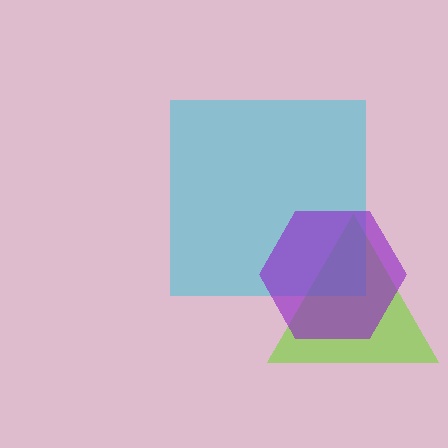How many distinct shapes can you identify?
There are 3 distinct shapes: a lime triangle, a cyan square, a purple hexagon.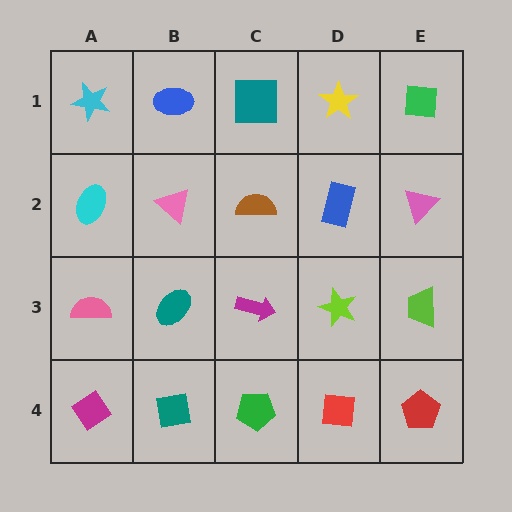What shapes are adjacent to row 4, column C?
A magenta arrow (row 3, column C), a teal square (row 4, column B), a red square (row 4, column D).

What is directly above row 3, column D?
A blue rectangle.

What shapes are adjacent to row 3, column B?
A pink triangle (row 2, column B), a teal square (row 4, column B), a pink semicircle (row 3, column A), a magenta arrow (row 3, column C).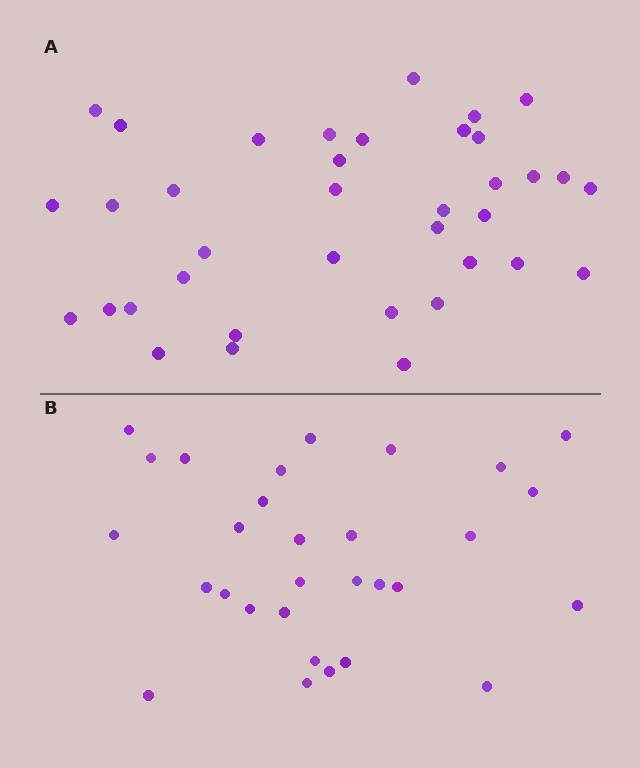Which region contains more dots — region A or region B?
Region A (the top region) has more dots.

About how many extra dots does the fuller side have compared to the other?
Region A has roughly 8 or so more dots than region B.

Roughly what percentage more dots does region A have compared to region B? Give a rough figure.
About 25% more.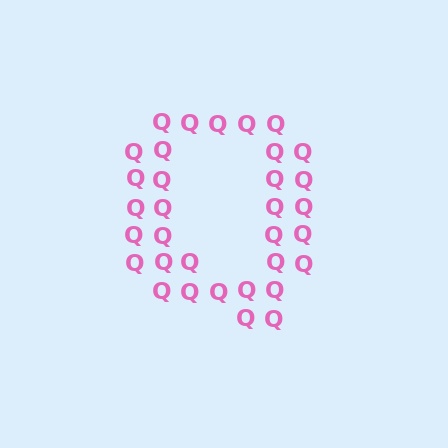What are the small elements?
The small elements are letter Q's.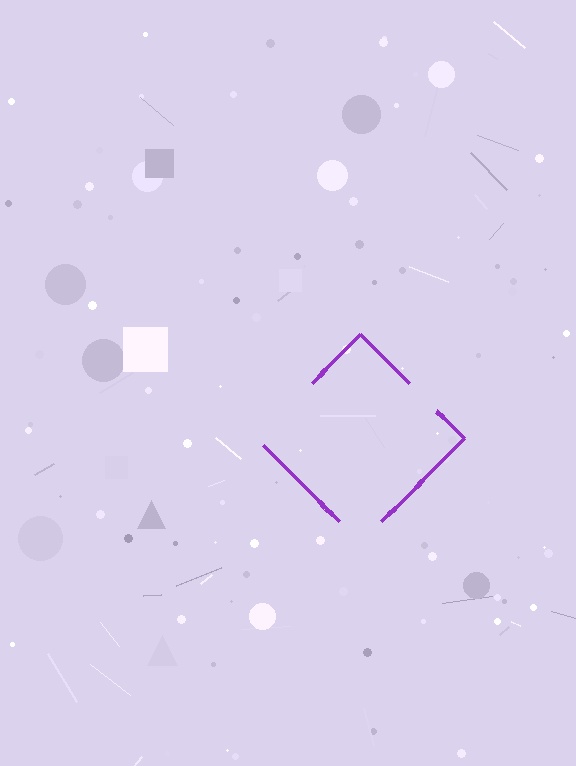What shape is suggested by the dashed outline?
The dashed outline suggests a diamond.